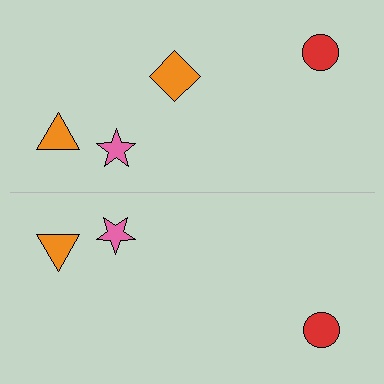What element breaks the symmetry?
A orange diamond is missing from the bottom side.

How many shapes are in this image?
There are 7 shapes in this image.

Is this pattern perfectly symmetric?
No, the pattern is not perfectly symmetric. A orange diamond is missing from the bottom side.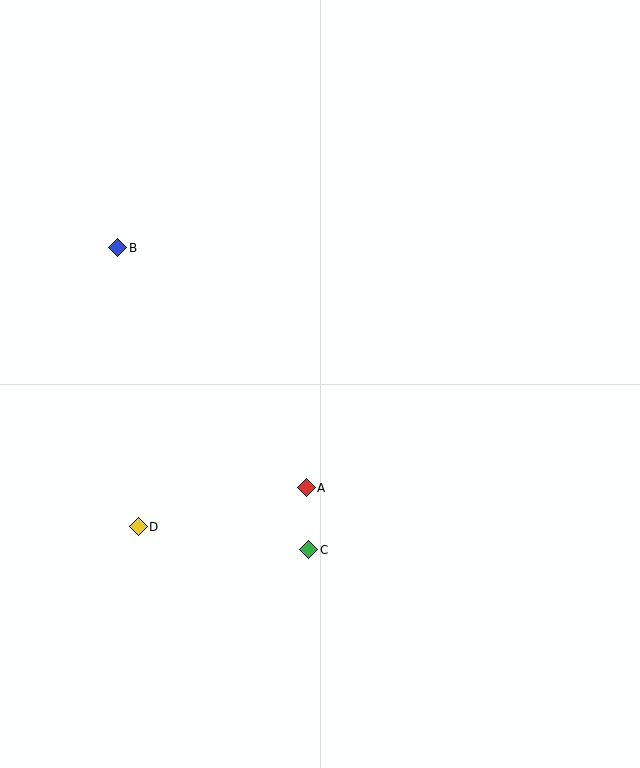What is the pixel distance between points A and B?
The distance between A and B is 306 pixels.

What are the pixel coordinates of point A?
Point A is at (306, 488).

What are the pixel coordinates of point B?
Point B is at (118, 248).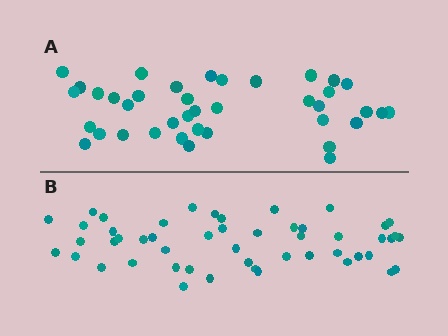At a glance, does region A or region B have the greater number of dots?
Region B (the bottom region) has more dots.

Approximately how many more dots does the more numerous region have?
Region B has roughly 12 or so more dots than region A.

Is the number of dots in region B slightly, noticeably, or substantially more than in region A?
Region B has noticeably more, but not dramatically so. The ratio is roughly 1.3 to 1.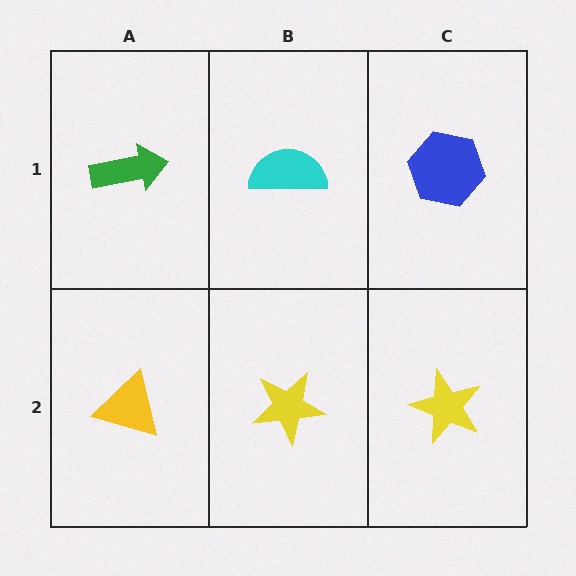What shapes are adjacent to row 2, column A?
A green arrow (row 1, column A), a yellow star (row 2, column B).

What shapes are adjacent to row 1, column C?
A yellow star (row 2, column C), a cyan semicircle (row 1, column B).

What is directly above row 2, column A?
A green arrow.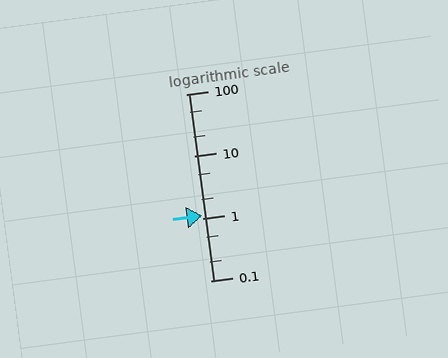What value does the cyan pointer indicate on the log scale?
The pointer indicates approximately 1.1.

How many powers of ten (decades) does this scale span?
The scale spans 3 decades, from 0.1 to 100.